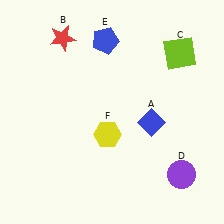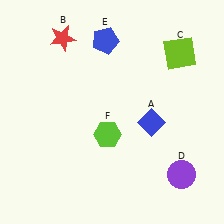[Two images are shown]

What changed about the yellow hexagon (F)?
In Image 1, F is yellow. In Image 2, it changed to lime.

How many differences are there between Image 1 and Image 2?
There is 1 difference between the two images.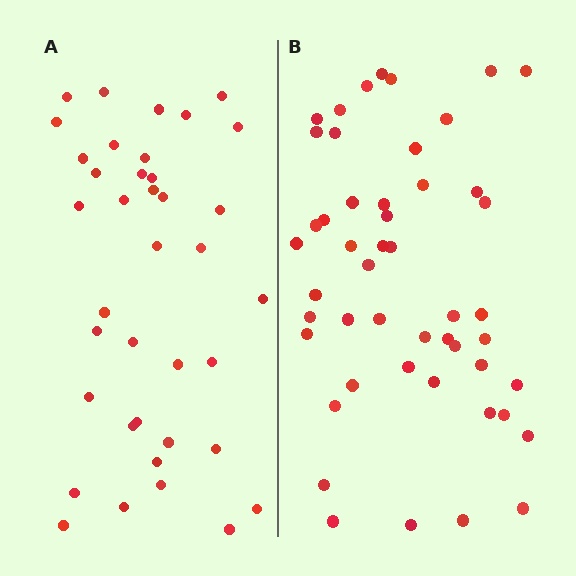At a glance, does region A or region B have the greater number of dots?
Region B (the right region) has more dots.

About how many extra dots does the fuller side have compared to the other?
Region B has roughly 12 or so more dots than region A.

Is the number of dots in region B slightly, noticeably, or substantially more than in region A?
Region B has noticeably more, but not dramatically so. The ratio is roughly 1.3 to 1.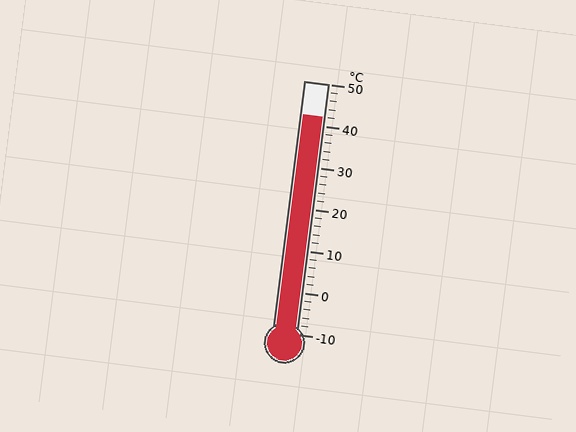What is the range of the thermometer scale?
The thermometer scale ranges from -10°C to 50°C.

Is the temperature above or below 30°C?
The temperature is above 30°C.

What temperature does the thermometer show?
The thermometer shows approximately 42°C.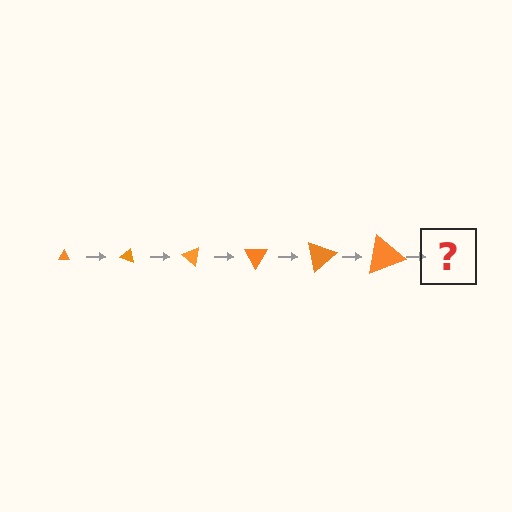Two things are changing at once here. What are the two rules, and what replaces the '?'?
The two rules are that the triangle grows larger each step and it rotates 20 degrees each step. The '?' should be a triangle, larger than the previous one and rotated 120 degrees from the start.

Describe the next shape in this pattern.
It should be a triangle, larger than the previous one and rotated 120 degrees from the start.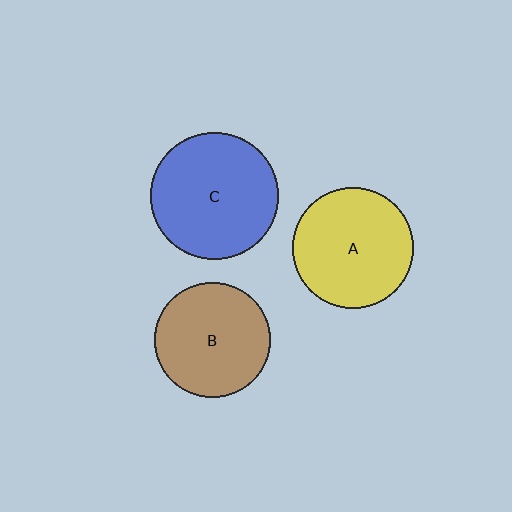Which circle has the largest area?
Circle C (blue).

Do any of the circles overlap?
No, none of the circles overlap.